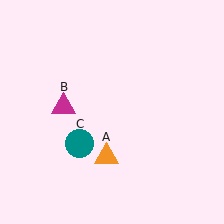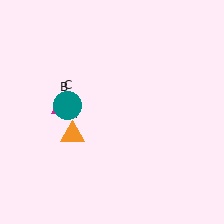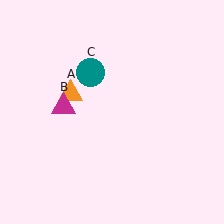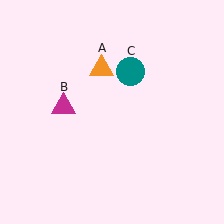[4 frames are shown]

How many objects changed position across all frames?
2 objects changed position: orange triangle (object A), teal circle (object C).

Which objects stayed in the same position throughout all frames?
Magenta triangle (object B) remained stationary.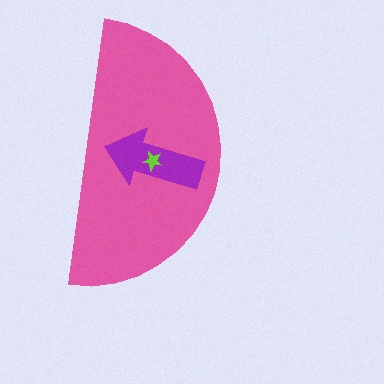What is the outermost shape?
The pink semicircle.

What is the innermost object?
The lime star.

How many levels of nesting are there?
3.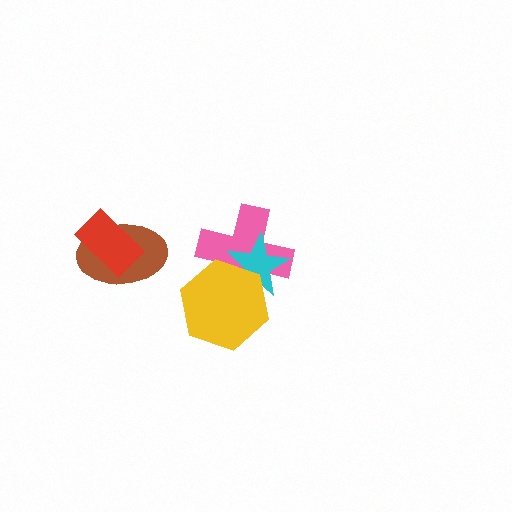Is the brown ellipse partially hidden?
Yes, it is partially covered by another shape.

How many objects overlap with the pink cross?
2 objects overlap with the pink cross.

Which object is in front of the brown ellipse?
The red rectangle is in front of the brown ellipse.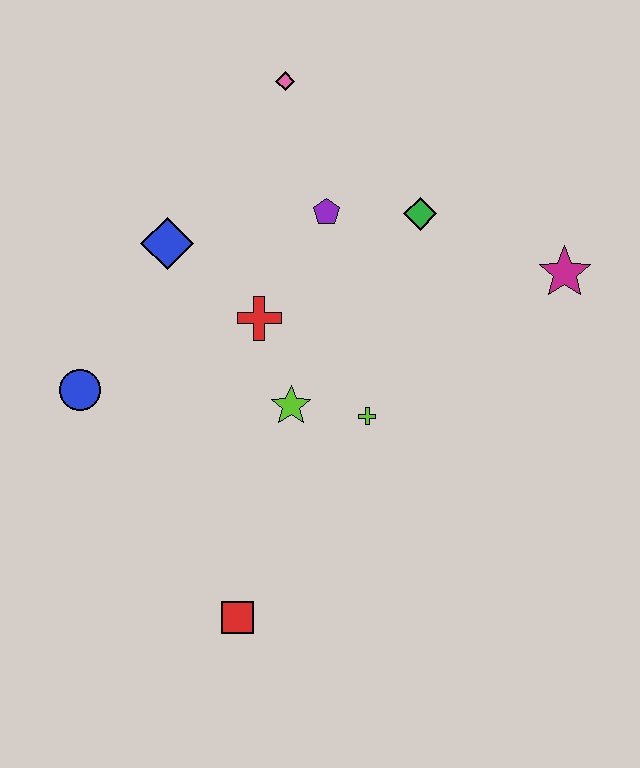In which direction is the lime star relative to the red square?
The lime star is above the red square.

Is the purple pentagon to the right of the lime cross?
No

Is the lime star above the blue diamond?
No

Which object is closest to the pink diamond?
The purple pentagon is closest to the pink diamond.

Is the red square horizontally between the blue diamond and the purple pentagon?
Yes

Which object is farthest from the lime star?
The pink diamond is farthest from the lime star.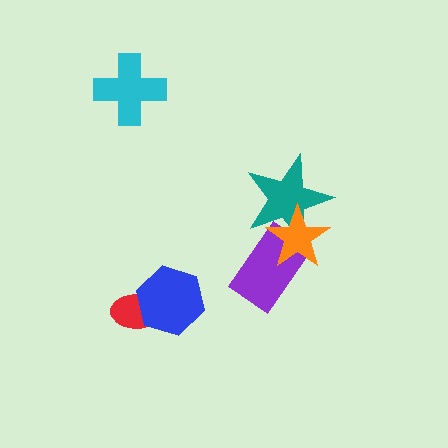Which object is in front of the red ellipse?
The blue hexagon is in front of the red ellipse.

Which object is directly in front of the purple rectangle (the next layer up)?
The teal star is directly in front of the purple rectangle.